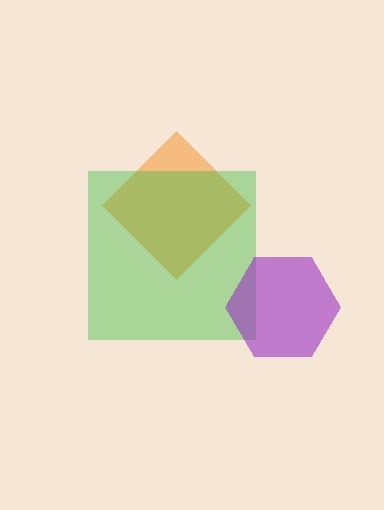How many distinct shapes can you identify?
There are 3 distinct shapes: an orange diamond, a green square, a purple hexagon.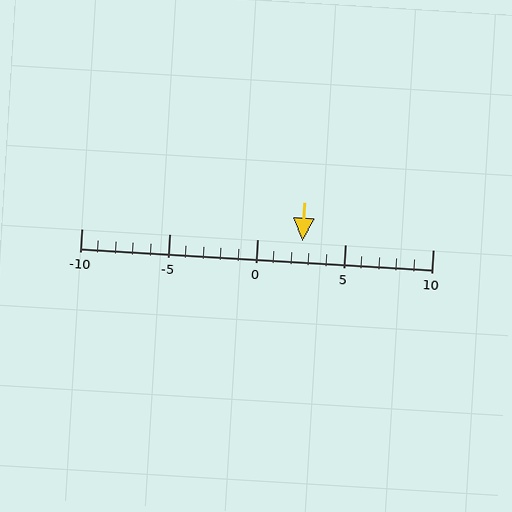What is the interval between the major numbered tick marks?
The major tick marks are spaced 5 units apart.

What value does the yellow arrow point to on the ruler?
The yellow arrow points to approximately 3.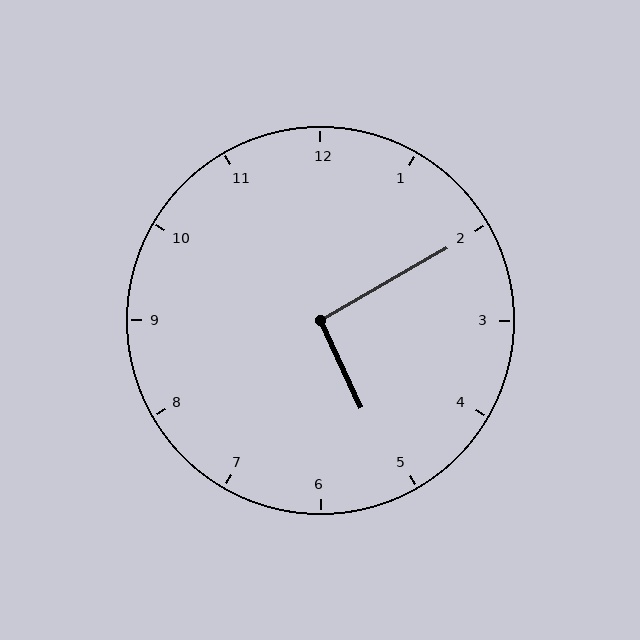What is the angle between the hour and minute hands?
Approximately 95 degrees.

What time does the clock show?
5:10.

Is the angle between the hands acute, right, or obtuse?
It is right.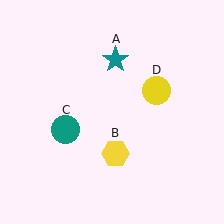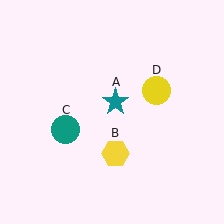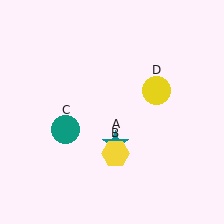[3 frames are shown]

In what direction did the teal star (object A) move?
The teal star (object A) moved down.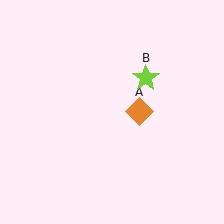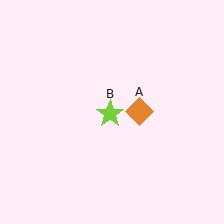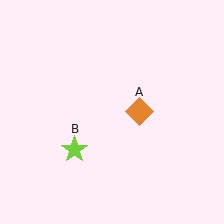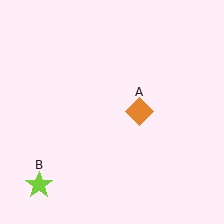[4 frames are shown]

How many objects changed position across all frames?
1 object changed position: lime star (object B).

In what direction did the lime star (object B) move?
The lime star (object B) moved down and to the left.